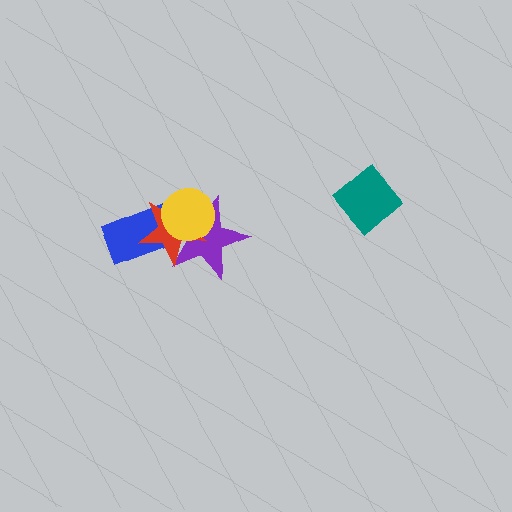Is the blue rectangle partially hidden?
Yes, it is partially covered by another shape.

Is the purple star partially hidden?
Yes, it is partially covered by another shape.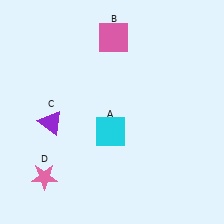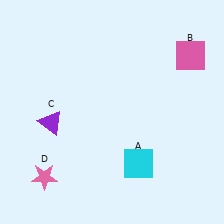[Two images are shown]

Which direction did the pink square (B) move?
The pink square (B) moved right.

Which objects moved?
The objects that moved are: the cyan square (A), the pink square (B).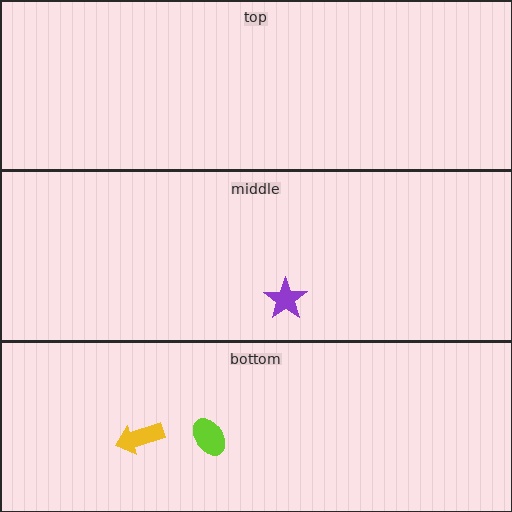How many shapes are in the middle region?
1.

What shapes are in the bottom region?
The lime ellipse, the yellow arrow.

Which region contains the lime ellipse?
The bottom region.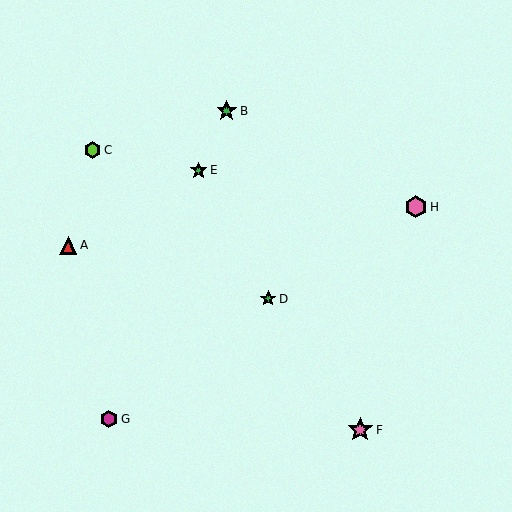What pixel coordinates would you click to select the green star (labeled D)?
Click at (268, 299) to select the green star D.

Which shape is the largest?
The pink star (labeled F) is the largest.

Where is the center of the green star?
The center of the green star is at (199, 170).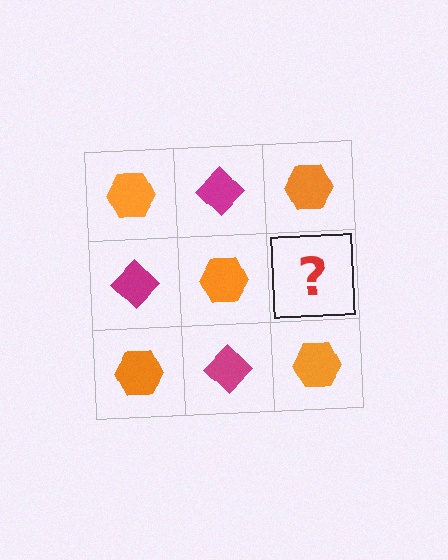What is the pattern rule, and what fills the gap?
The rule is that it alternates orange hexagon and magenta diamond in a checkerboard pattern. The gap should be filled with a magenta diamond.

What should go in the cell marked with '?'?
The missing cell should contain a magenta diamond.